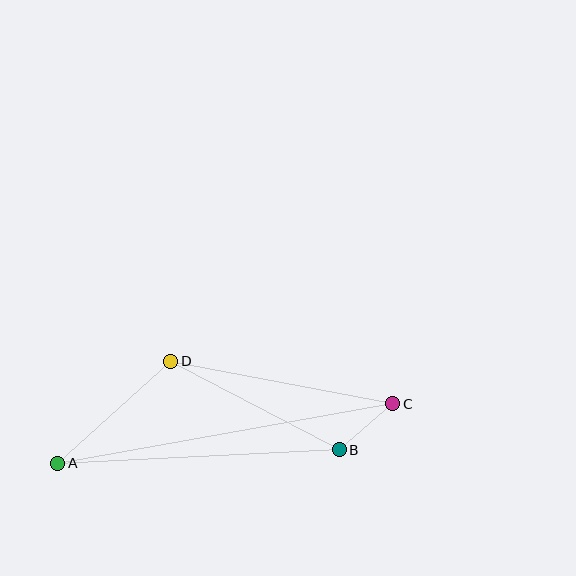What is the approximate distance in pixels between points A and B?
The distance between A and B is approximately 282 pixels.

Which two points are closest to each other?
Points B and C are closest to each other.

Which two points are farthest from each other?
Points A and C are farthest from each other.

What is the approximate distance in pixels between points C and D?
The distance between C and D is approximately 226 pixels.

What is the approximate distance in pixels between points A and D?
The distance between A and D is approximately 153 pixels.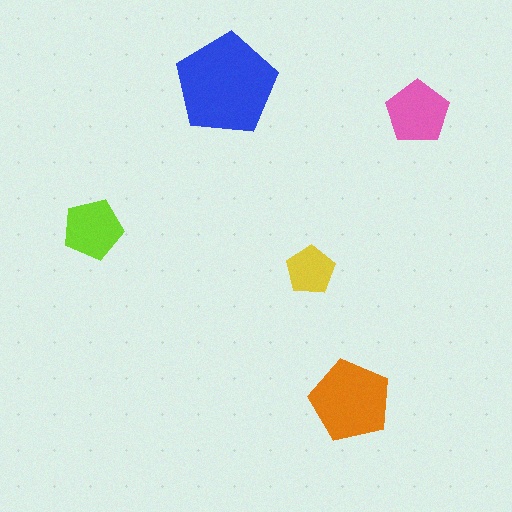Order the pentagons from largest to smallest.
the blue one, the orange one, the pink one, the lime one, the yellow one.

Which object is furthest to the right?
The pink pentagon is rightmost.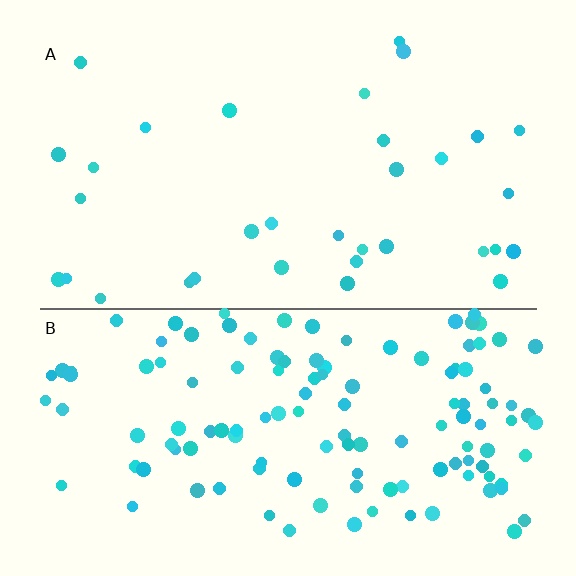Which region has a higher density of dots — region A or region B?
B (the bottom).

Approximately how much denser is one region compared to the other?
Approximately 3.9× — region B over region A.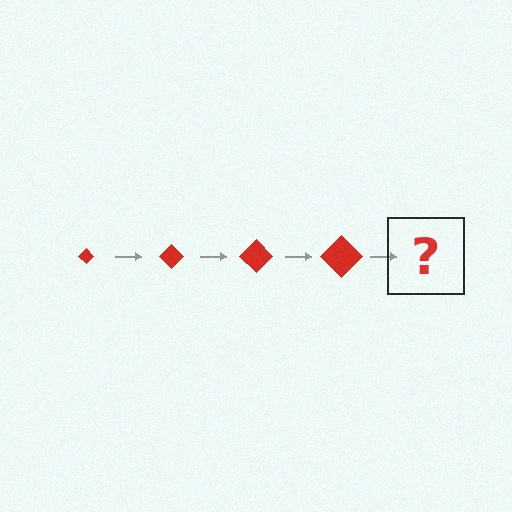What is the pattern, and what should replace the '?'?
The pattern is that the diamond gets progressively larger each step. The '?' should be a red diamond, larger than the previous one.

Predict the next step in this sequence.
The next step is a red diamond, larger than the previous one.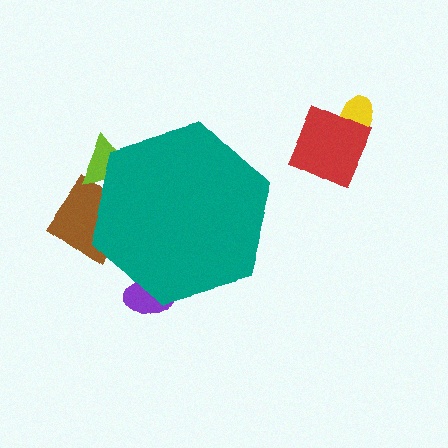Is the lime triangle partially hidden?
Yes, the lime triangle is partially hidden behind the teal hexagon.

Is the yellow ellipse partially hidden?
No, the yellow ellipse is fully visible.